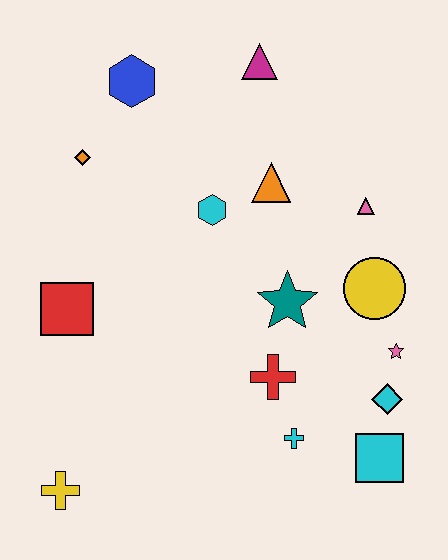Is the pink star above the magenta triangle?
No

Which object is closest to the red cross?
The cyan cross is closest to the red cross.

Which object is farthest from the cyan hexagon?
The yellow cross is farthest from the cyan hexagon.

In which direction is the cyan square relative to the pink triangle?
The cyan square is below the pink triangle.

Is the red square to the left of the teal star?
Yes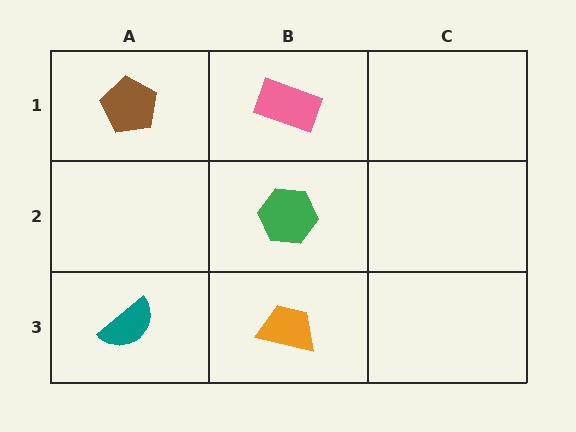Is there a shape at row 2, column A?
No, that cell is empty.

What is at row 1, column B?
A pink rectangle.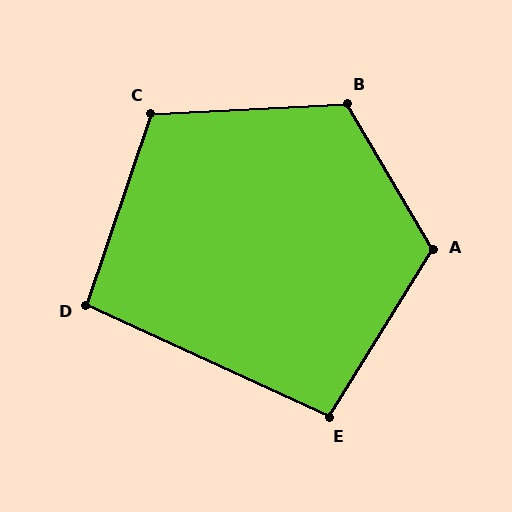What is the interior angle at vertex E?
Approximately 97 degrees (obtuse).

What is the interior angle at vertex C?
Approximately 111 degrees (obtuse).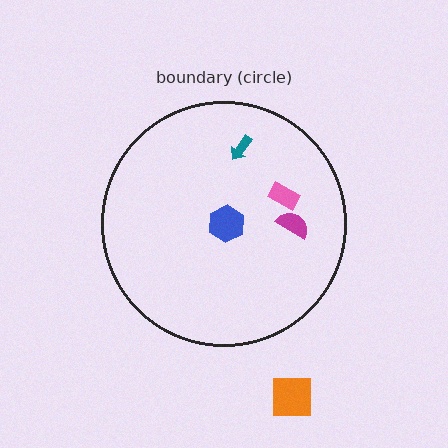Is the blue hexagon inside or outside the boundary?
Inside.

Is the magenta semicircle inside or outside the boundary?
Inside.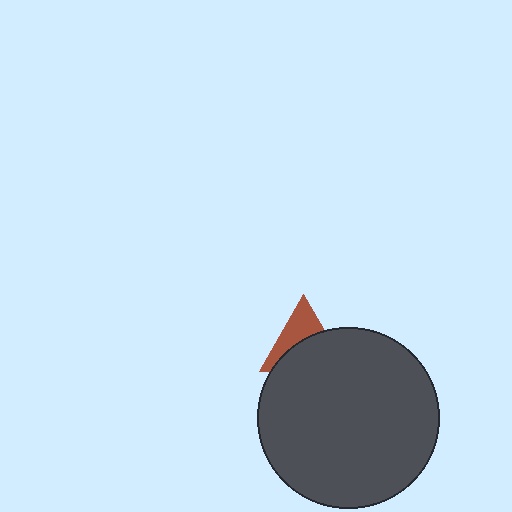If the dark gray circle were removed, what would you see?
You would see the complete brown triangle.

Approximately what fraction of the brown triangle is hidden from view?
Roughly 55% of the brown triangle is hidden behind the dark gray circle.